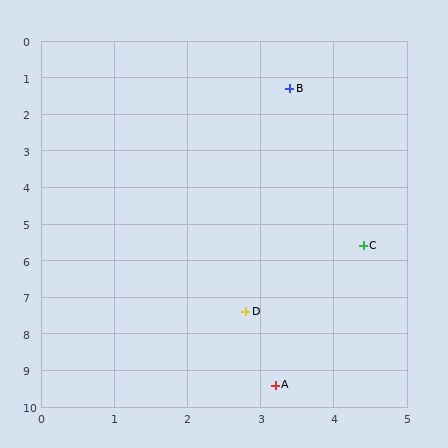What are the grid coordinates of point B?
Point B is at approximately (3.4, 1.3).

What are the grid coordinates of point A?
Point A is at approximately (3.2, 9.4).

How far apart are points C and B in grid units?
Points C and B are about 4.4 grid units apart.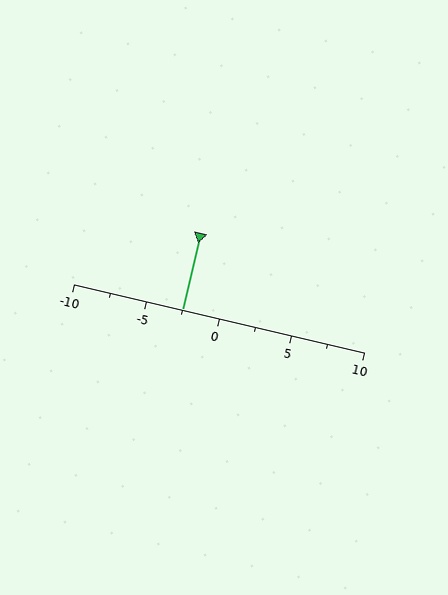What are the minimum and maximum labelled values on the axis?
The axis runs from -10 to 10.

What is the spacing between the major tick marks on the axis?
The major ticks are spaced 5 apart.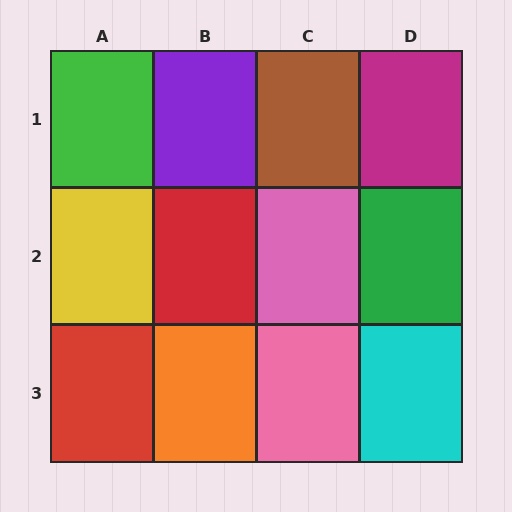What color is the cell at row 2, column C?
Pink.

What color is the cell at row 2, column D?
Green.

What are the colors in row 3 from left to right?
Red, orange, pink, cyan.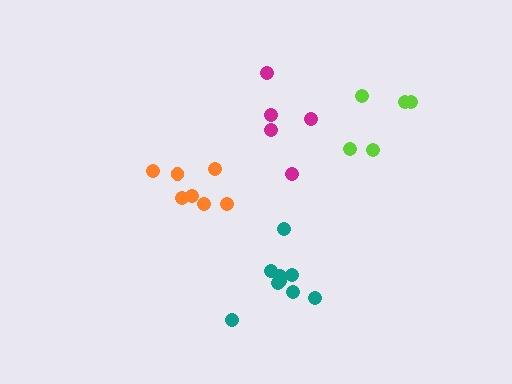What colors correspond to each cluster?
The clusters are colored: orange, teal, magenta, lime.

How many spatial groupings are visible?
There are 4 spatial groupings.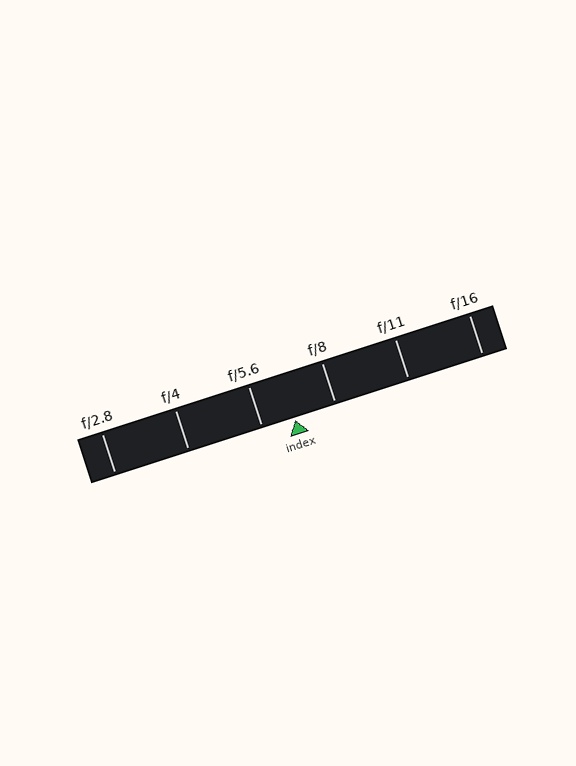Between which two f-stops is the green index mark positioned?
The index mark is between f/5.6 and f/8.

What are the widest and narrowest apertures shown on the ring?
The widest aperture shown is f/2.8 and the narrowest is f/16.